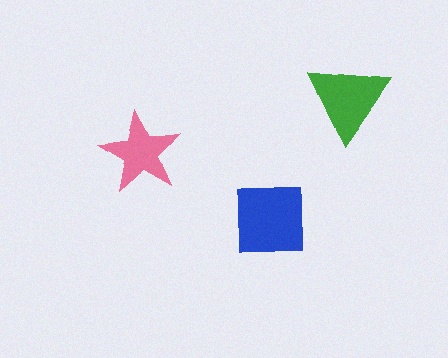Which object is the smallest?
The pink star.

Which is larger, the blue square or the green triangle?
The blue square.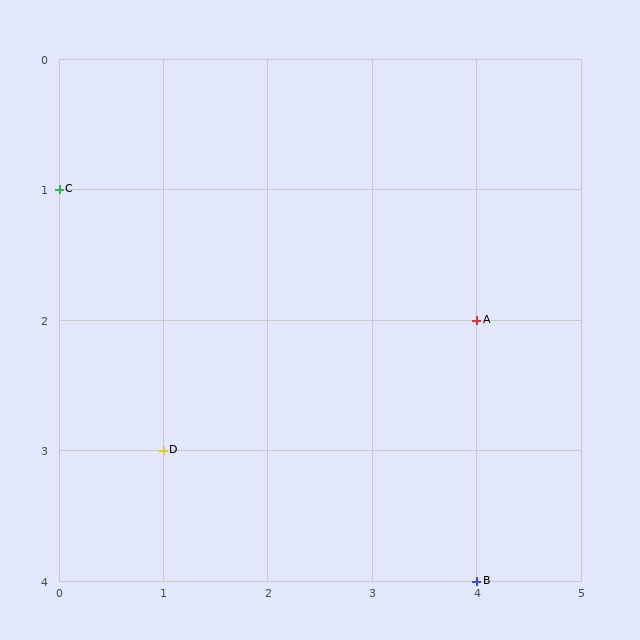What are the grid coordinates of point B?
Point B is at grid coordinates (4, 4).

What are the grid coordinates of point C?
Point C is at grid coordinates (0, 1).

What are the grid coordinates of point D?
Point D is at grid coordinates (1, 3).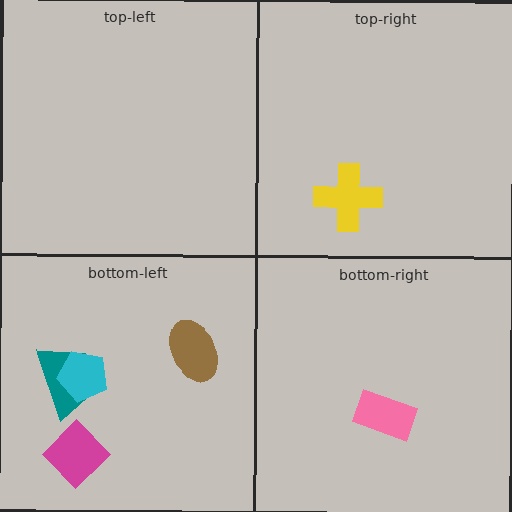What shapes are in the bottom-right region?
The pink rectangle.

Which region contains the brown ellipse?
The bottom-left region.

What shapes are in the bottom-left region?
The teal trapezoid, the cyan pentagon, the brown ellipse, the magenta diamond.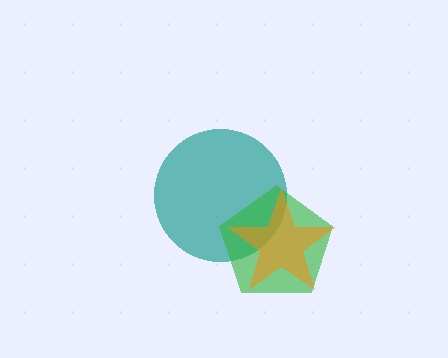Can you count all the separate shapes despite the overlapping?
Yes, there are 3 separate shapes.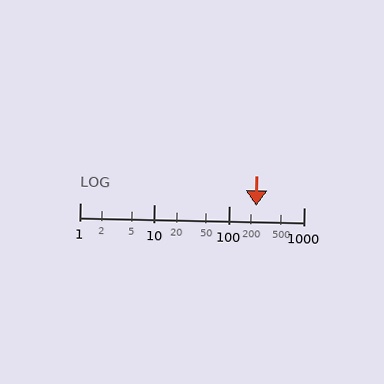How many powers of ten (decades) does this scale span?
The scale spans 3 decades, from 1 to 1000.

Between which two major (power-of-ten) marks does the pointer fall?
The pointer is between 100 and 1000.